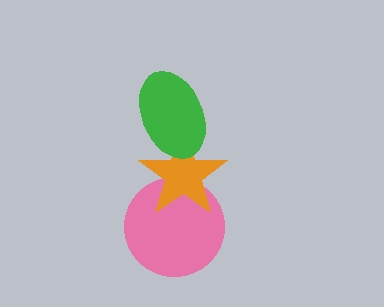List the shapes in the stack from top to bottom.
From top to bottom: the green ellipse, the orange star, the pink circle.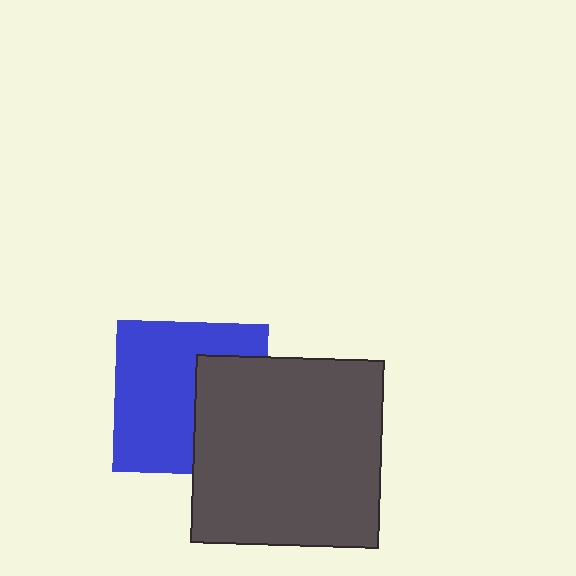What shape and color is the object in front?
The object in front is a dark gray square.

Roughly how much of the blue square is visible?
About half of it is visible (roughly 63%).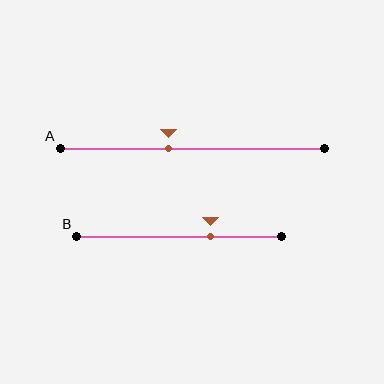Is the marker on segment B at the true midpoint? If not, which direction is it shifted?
No, the marker on segment B is shifted to the right by about 15% of the segment length.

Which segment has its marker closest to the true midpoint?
Segment A has its marker closest to the true midpoint.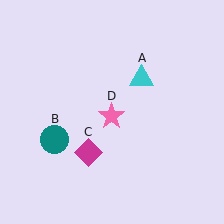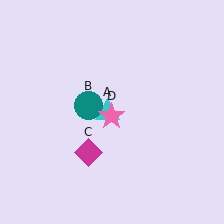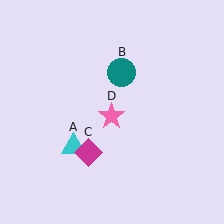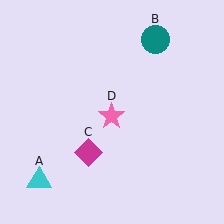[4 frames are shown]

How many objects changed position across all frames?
2 objects changed position: cyan triangle (object A), teal circle (object B).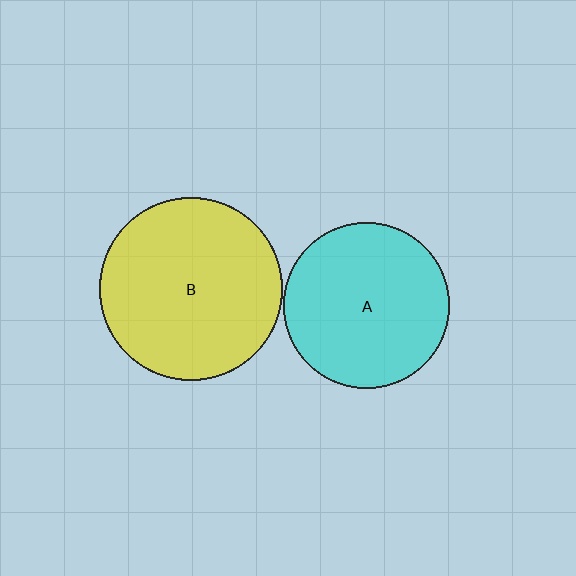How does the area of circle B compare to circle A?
Approximately 1.2 times.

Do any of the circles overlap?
No, none of the circles overlap.